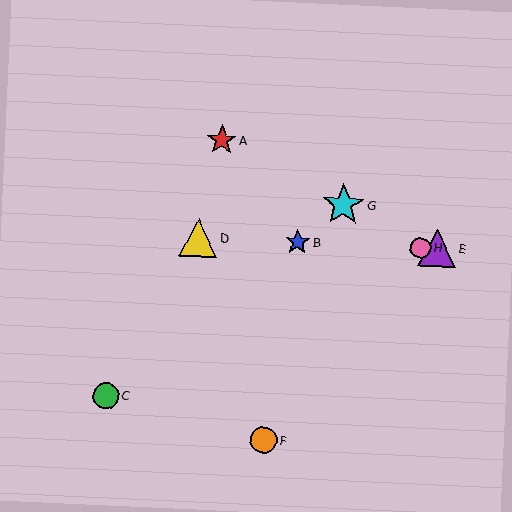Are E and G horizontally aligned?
No, E is at y≈248 and G is at y≈205.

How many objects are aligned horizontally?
4 objects (B, D, E, H) are aligned horizontally.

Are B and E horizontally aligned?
Yes, both are at y≈242.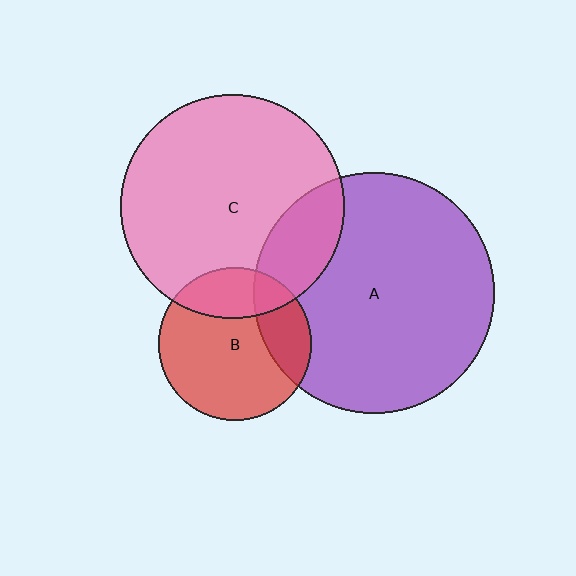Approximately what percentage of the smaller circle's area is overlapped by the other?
Approximately 25%.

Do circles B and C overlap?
Yes.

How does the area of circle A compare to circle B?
Approximately 2.5 times.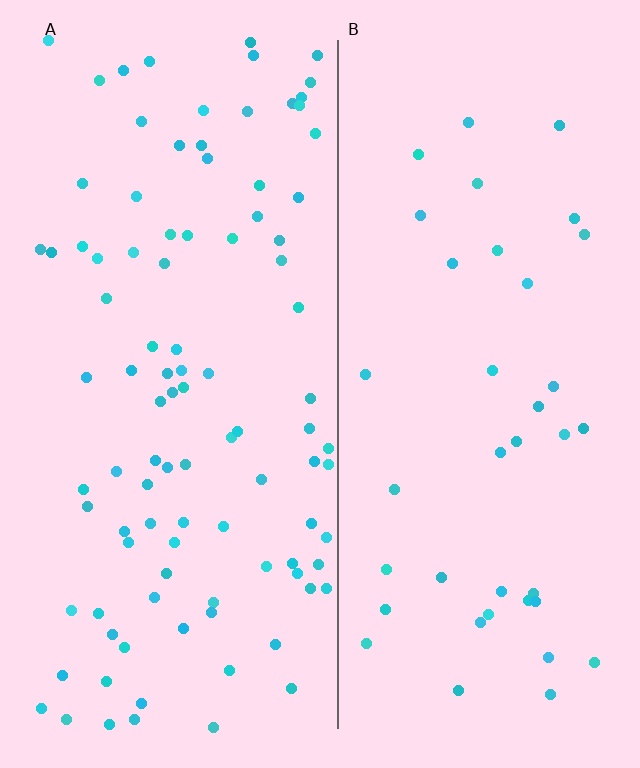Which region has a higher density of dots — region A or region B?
A (the left).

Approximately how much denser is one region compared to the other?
Approximately 2.5× — region A over region B.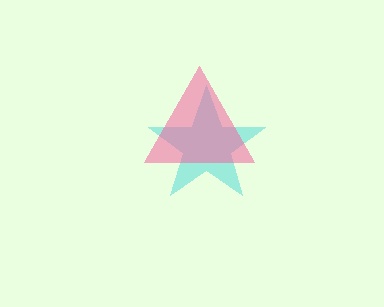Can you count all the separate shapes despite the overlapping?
Yes, there are 2 separate shapes.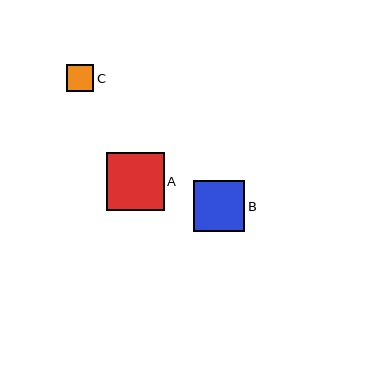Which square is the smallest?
Square C is the smallest with a size of approximately 27 pixels.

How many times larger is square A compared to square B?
Square A is approximately 1.1 times the size of square B.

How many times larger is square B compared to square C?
Square B is approximately 1.9 times the size of square C.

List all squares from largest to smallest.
From largest to smallest: A, B, C.